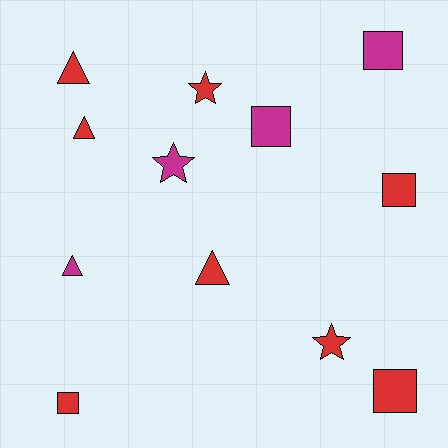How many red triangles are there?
There are 3 red triangles.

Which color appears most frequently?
Red, with 8 objects.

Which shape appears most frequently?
Square, with 5 objects.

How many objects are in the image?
There are 12 objects.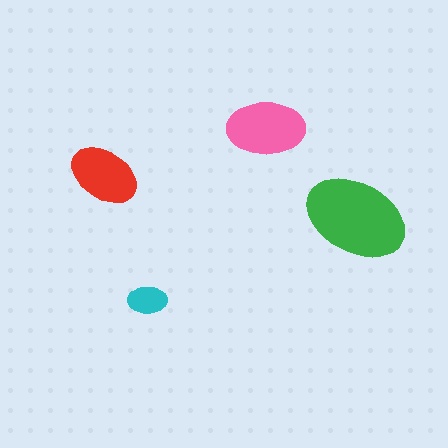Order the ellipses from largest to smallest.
the green one, the pink one, the red one, the cyan one.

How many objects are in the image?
There are 4 objects in the image.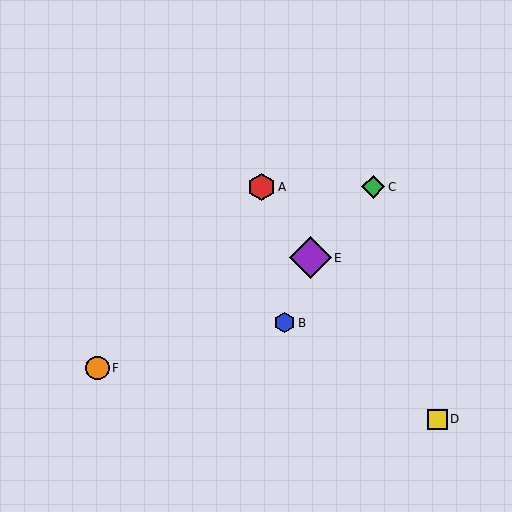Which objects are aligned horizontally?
Objects A, C are aligned horizontally.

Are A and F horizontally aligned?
No, A is at y≈187 and F is at y≈368.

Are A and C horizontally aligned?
Yes, both are at y≈187.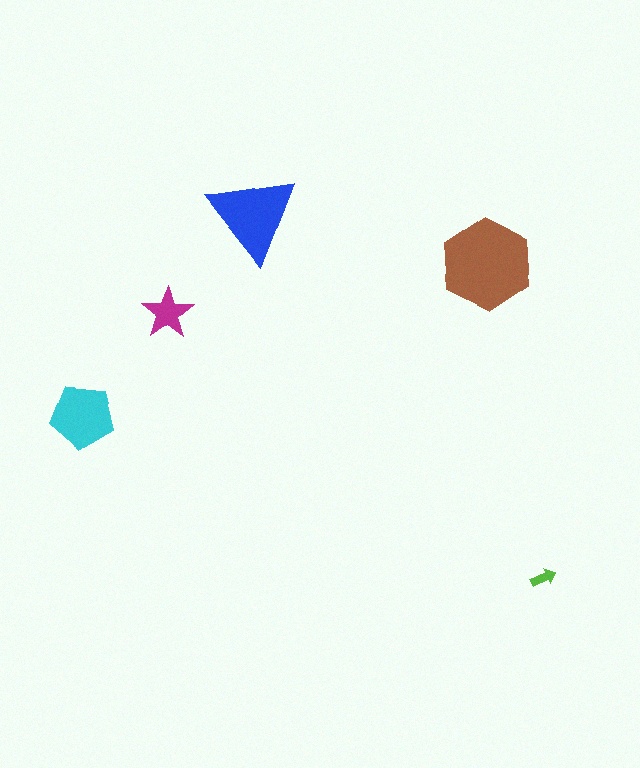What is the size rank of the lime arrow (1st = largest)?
5th.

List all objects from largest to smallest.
The brown hexagon, the blue triangle, the cyan pentagon, the magenta star, the lime arrow.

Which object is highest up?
The blue triangle is topmost.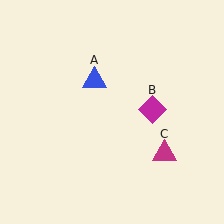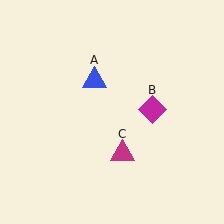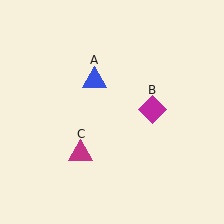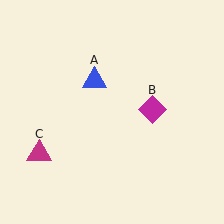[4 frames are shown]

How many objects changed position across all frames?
1 object changed position: magenta triangle (object C).